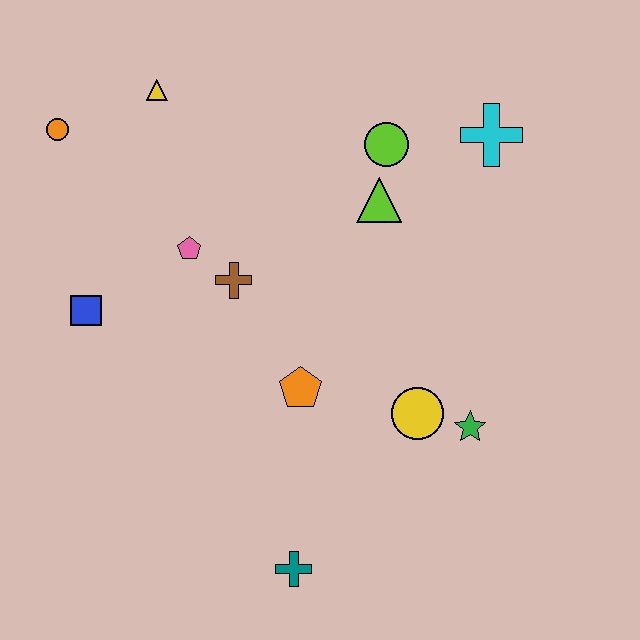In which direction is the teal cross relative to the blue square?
The teal cross is below the blue square.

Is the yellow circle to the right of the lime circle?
Yes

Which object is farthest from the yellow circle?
The orange circle is farthest from the yellow circle.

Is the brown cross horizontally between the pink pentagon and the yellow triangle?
No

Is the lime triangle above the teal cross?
Yes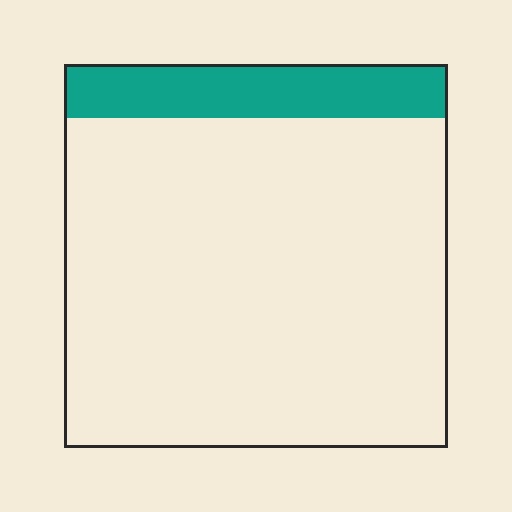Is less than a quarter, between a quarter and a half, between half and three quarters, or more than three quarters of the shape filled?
Less than a quarter.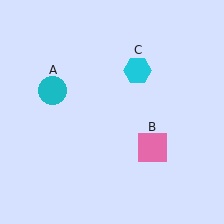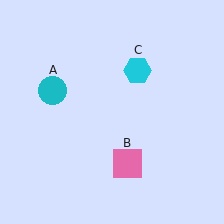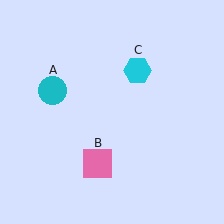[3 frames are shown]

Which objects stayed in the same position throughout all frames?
Cyan circle (object A) and cyan hexagon (object C) remained stationary.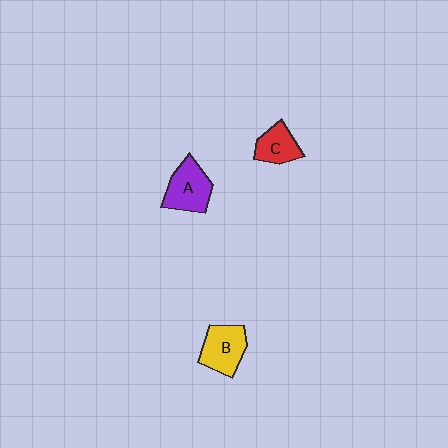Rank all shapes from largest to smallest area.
From largest to smallest: A (purple), B (yellow), C (red).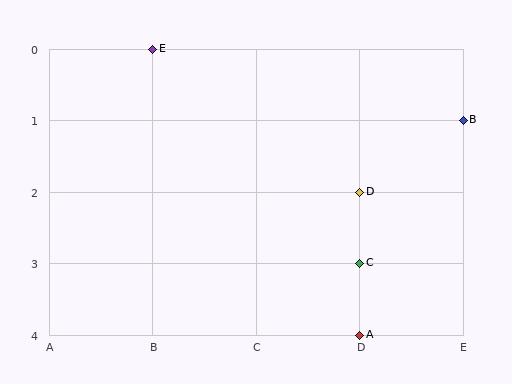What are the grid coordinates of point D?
Point D is at grid coordinates (D, 2).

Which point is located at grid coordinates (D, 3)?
Point C is at (D, 3).